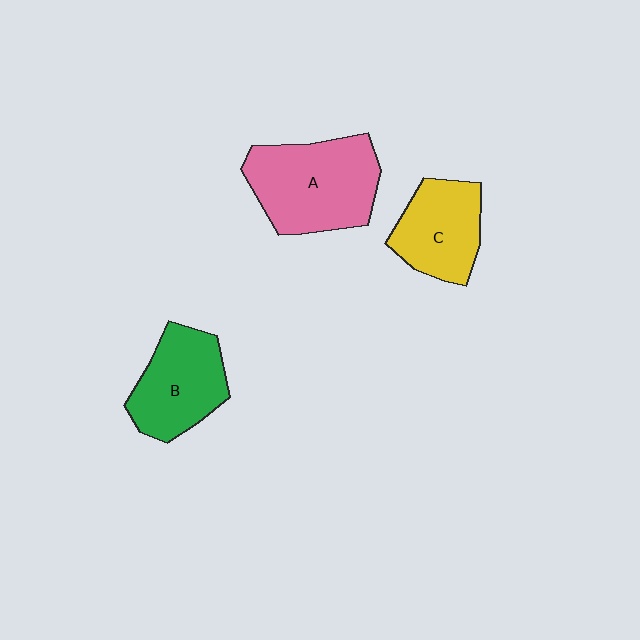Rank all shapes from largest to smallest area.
From largest to smallest: A (pink), B (green), C (yellow).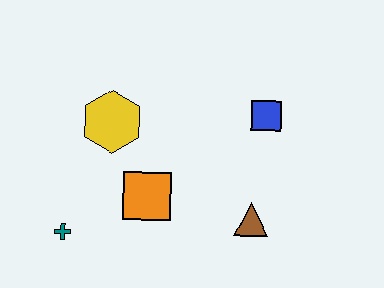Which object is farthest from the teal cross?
The blue square is farthest from the teal cross.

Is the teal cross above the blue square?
No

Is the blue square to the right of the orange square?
Yes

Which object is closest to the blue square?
The brown triangle is closest to the blue square.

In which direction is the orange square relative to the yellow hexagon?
The orange square is below the yellow hexagon.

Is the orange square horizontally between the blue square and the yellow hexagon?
Yes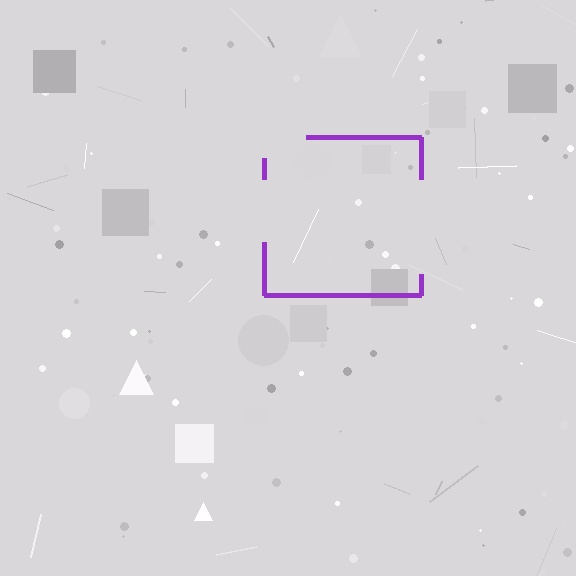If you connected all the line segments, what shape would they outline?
They would outline a square.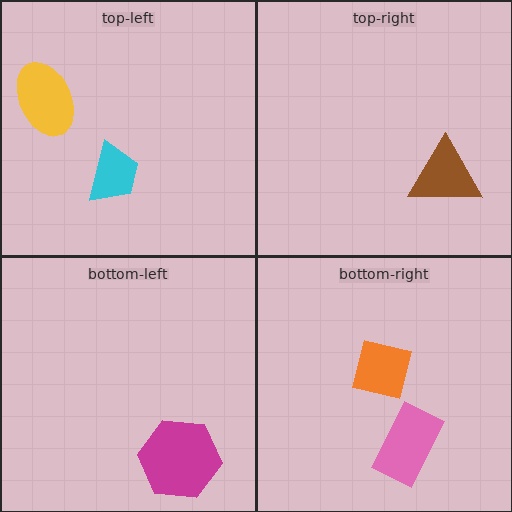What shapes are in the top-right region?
The brown triangle.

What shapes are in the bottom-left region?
The magenta hexagon.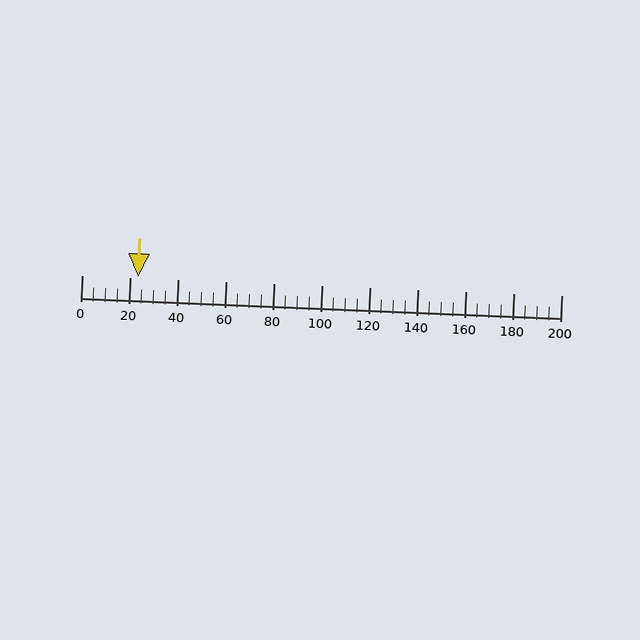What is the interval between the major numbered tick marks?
The major tick marks are spaced 20 units apart.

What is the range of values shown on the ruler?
The ruler shows values from 0 to 200.